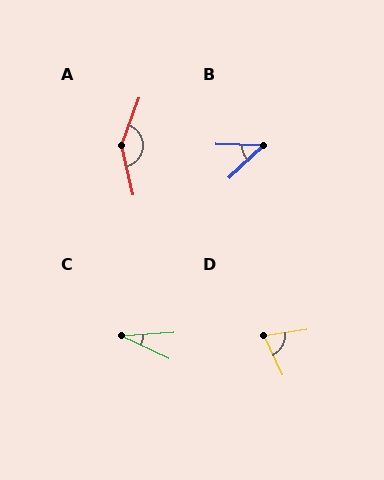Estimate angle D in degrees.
Approximately 73 degrees.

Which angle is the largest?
A, at approximately 147 degrees.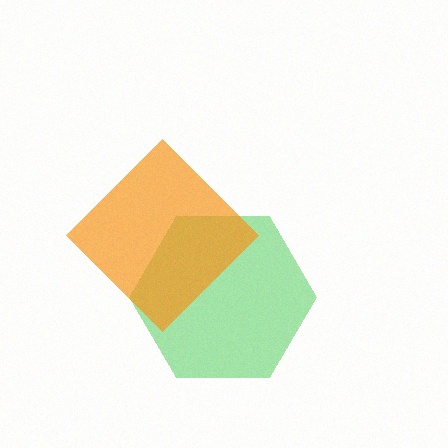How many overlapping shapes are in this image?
There are 2 overlapping shapes in the image.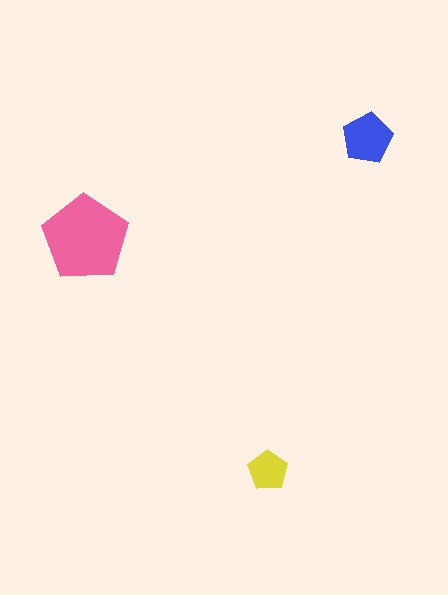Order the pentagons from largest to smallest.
the pink one, the blue one, the yellow one.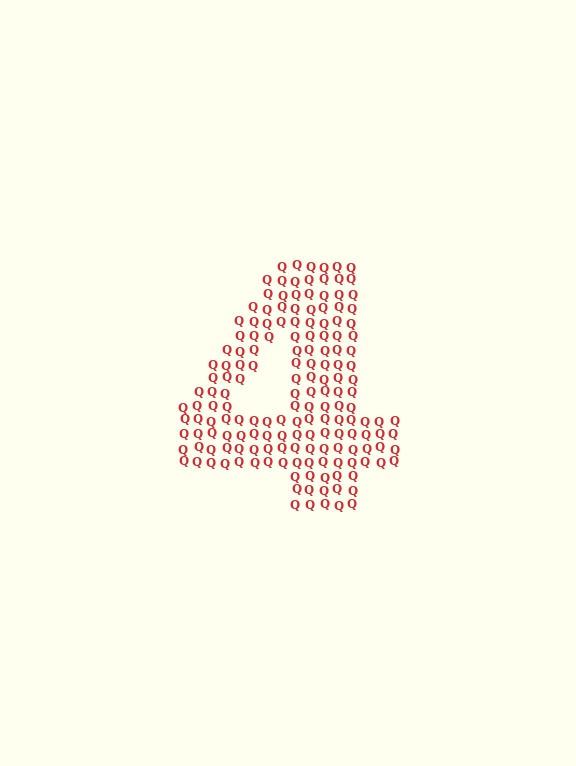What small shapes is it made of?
It is made of small letter Q's.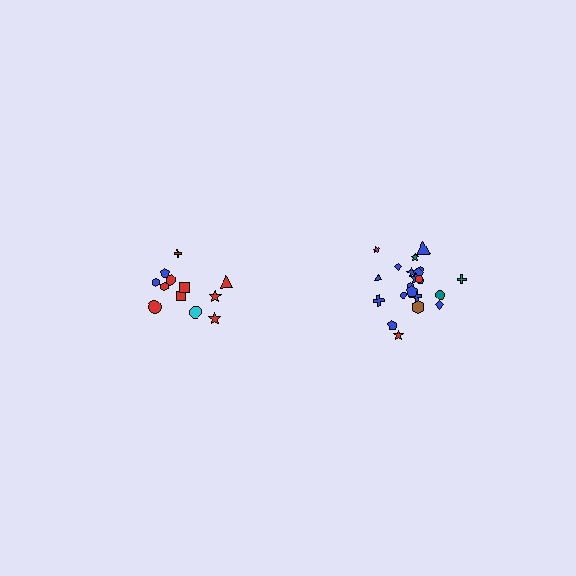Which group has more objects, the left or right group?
The right group.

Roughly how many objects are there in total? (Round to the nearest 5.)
Roughly 35 objects in total.